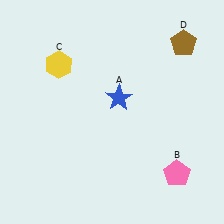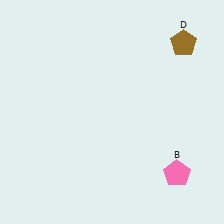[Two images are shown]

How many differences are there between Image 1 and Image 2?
There are 2 differences between the two images.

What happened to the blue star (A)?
The blue star (A) was removed in Image 2. It was in the top-right area of Image 1.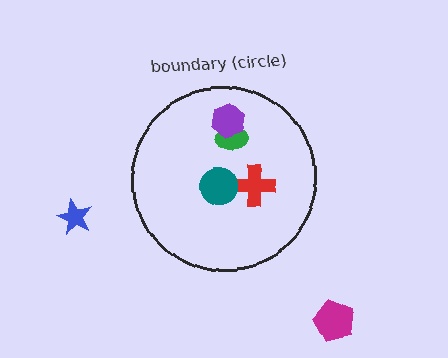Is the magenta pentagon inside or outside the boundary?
Outside.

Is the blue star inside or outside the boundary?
Outside.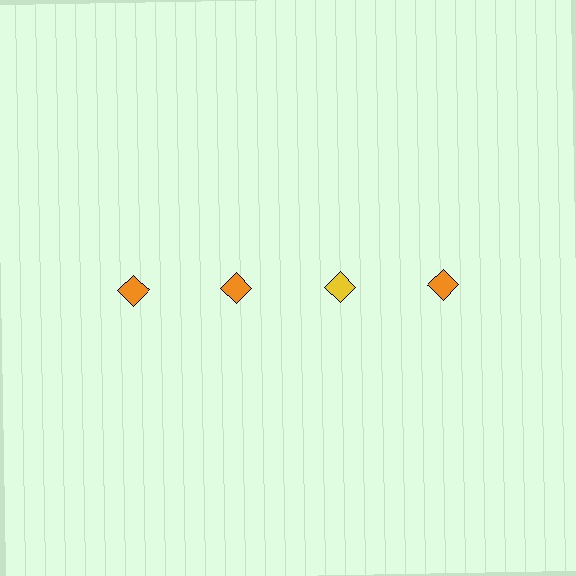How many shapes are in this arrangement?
There are 4 shapes arranged in a grid pattern.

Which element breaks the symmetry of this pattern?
The yellow diamond in the top row, center column breaks the symmetry. All other shapes are orange diamonds.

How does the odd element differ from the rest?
It has a different color: yellow instead of orange.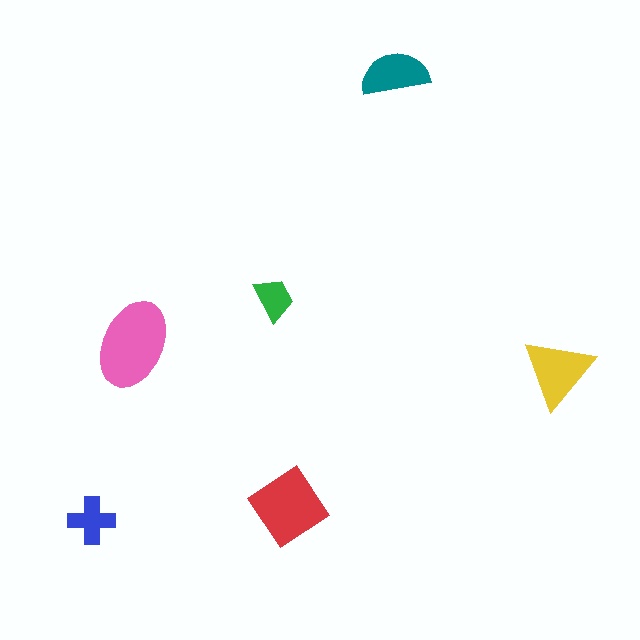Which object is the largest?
The pink ellipse.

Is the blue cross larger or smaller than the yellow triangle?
Smaller.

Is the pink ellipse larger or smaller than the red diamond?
Larger.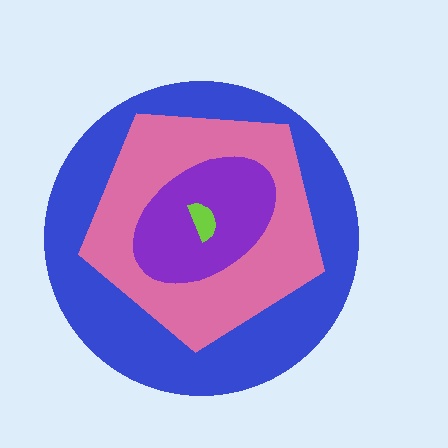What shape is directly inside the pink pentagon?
The purple ellipse.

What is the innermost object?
The lime semicircle.